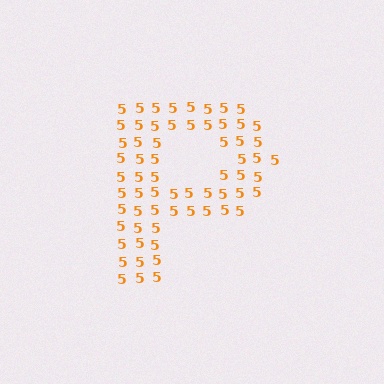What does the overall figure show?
The overall figure shows the letter P.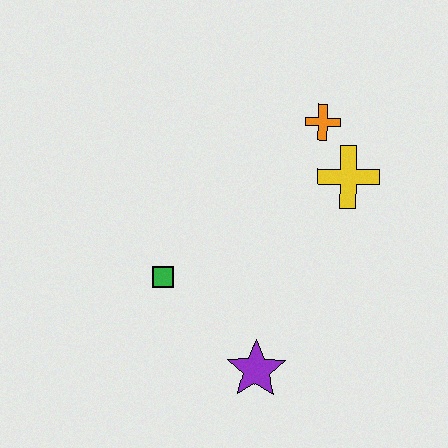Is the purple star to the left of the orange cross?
Yes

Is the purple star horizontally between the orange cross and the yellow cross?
No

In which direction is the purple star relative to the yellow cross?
The purple star is below the yellow cross.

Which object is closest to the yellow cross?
The orange cross is closest to the yellow cross.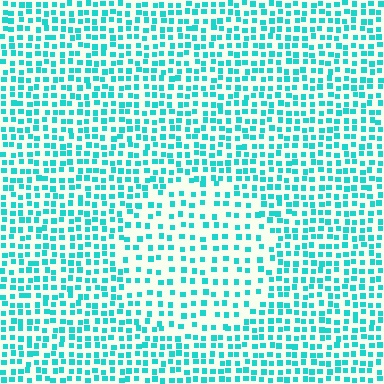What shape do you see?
I see a circle.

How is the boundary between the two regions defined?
The boundary is defined by a change in element density (approximately 1.8x ratio). All elements are the same color, size, and shape.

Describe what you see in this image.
The image contains small cyan elements arranged at two different densities. A circle-shaped region is visible where the elements are less densely packed than the surrounding area.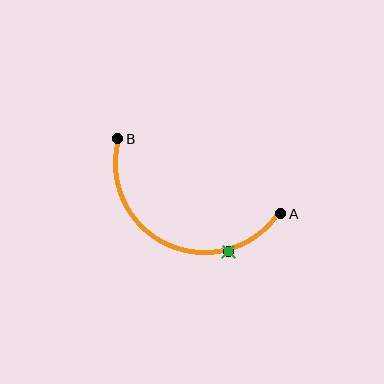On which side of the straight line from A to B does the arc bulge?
The arc bulges below the straight line connecting A and B.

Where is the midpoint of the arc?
The arc midpoint is the point on the curve farthest from the straight line joining A and B. It sits below that line.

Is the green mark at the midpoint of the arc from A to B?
No. The green mark lies on the arc but is closer to endpoint A. The arc midpoint would be at the point on the curve equidistant along the arc from both A and B.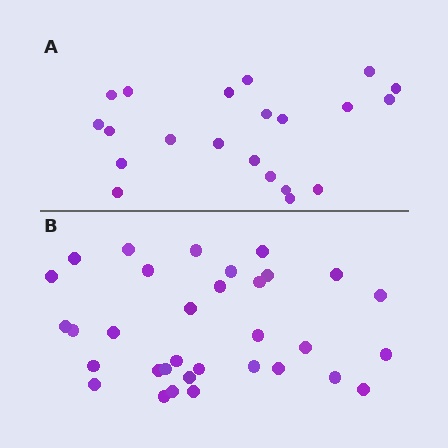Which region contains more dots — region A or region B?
Region B (the bottom region) has more dots.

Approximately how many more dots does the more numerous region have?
Region B has roughly 12 or so more dots than region A.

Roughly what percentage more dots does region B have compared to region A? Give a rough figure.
About 55% more.